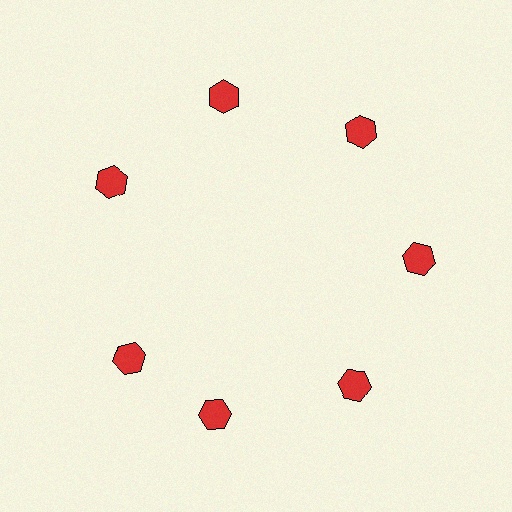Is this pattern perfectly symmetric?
No. The 7 red hexagons are arranged in a ring, but one element near the 8 o'clock position is rotated out of alignment along the ring, breaking the 7-fold rotational symmetry.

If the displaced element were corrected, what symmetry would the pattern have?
It would have 7-fold rotational symmetry — the pattern would map onto itself every 51 degrees.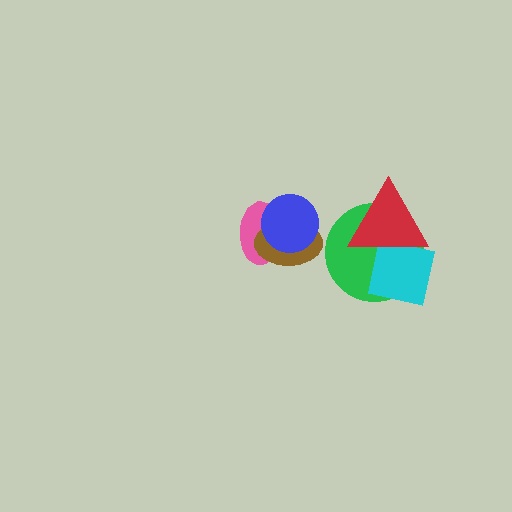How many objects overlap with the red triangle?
2 objects overlap with the red triangle.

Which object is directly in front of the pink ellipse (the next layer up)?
The brown ellipse is directly in front of the pink ellipse.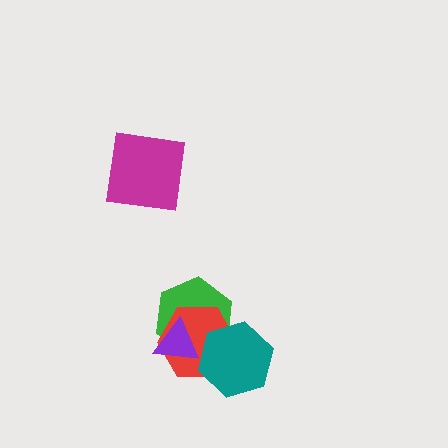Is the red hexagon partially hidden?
Yes, it is partially covered by another shape.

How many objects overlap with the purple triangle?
2 objects overlap with the purple triangle.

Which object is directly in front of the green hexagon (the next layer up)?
The red hexagon is directly in front of the green hexagon.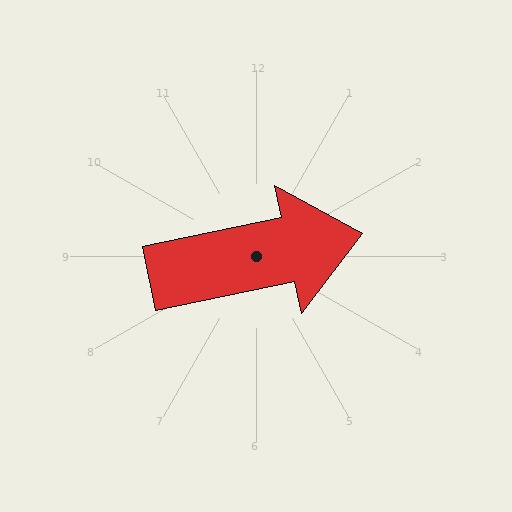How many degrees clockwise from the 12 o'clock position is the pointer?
Approximately 78 degrees.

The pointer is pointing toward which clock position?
Roughly 3 o'clock.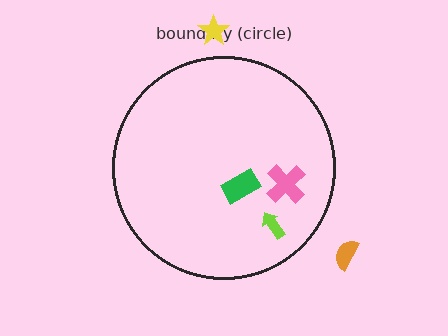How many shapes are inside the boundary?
3 inside, 2 outside.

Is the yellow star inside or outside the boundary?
Outside.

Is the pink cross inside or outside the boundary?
Inside.